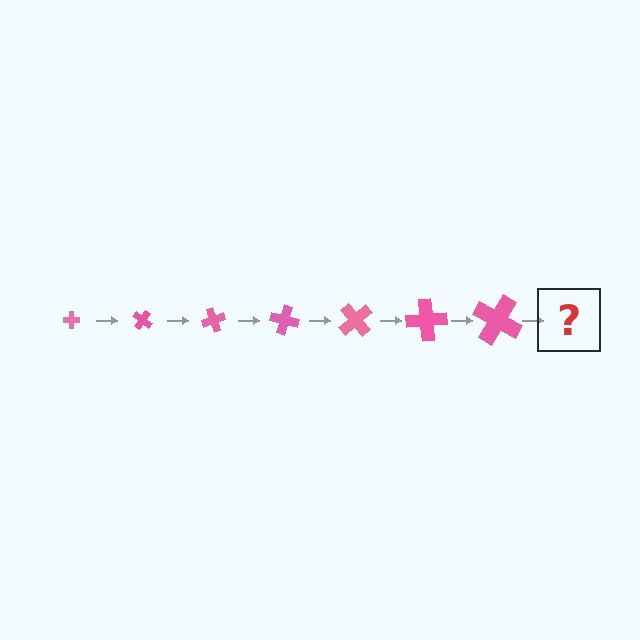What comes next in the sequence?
The next element should be a cross, larger than the previous one and rotated 245 degrees from the start.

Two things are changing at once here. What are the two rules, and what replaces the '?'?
The two rules are that the cross grows larger each step and it rotates 35 degrees each step. The '?' should be a cross, larger than the previous one and rotated 245 degrees from the start.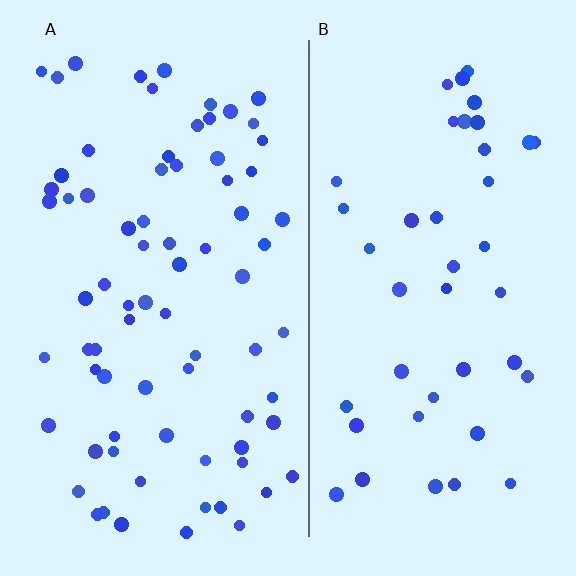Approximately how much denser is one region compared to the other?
Approximately 1.8× — region A over region B.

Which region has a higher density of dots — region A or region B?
A (the left).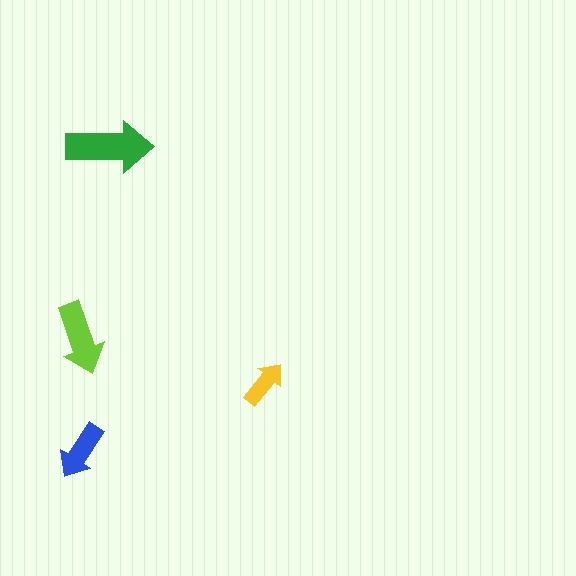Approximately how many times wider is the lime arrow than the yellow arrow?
About 1.5 times wider.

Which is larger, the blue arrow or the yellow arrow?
The blue one.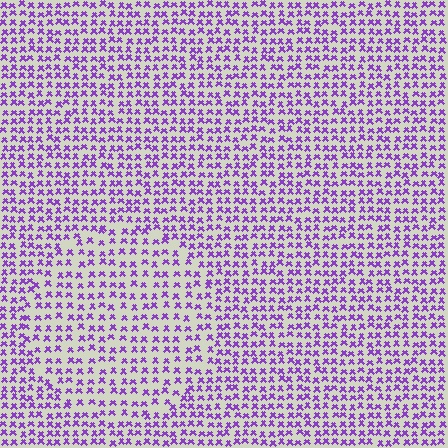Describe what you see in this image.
The image contains small purple elements arranged at two different densities. A circle-shaped region is visible where the elements are less densely packed than the surrounding area.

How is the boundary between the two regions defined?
The boundary is defined by a change in element density (approximately 1.4x ratio). All elements are the same color, size, and shape.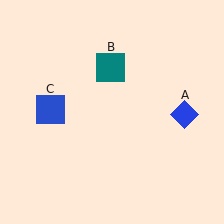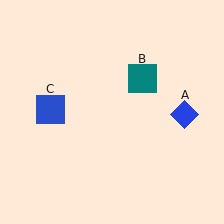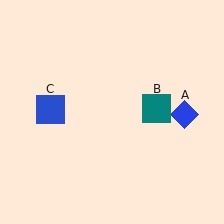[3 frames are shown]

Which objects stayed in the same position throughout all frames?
Blue diamond (object A) and blue square (object C) remained stationary.